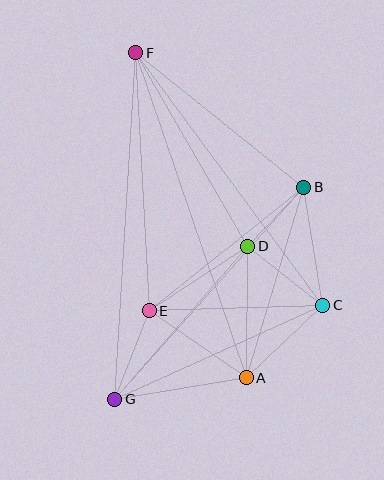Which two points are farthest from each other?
Points F and G are farthest from each other.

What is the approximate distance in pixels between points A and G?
The distance between A and G is approximately 133 pixels.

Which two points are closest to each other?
Points B and D are closest to each other.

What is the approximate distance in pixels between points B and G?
The distance between B and G is approximately 284 pixels.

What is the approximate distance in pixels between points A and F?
The distance between A and F is approximately 343 pixels.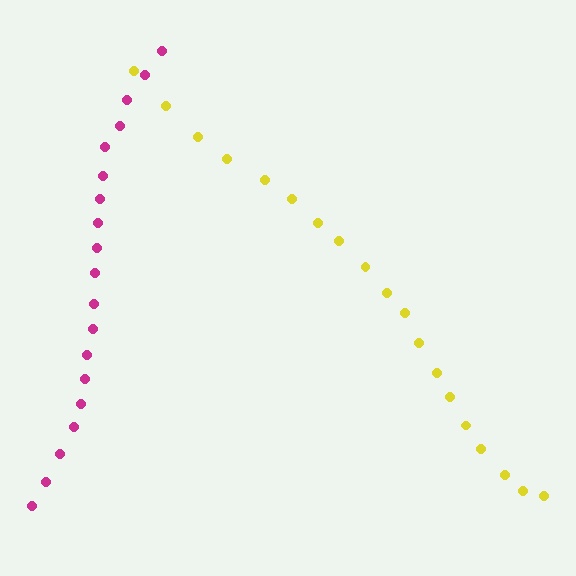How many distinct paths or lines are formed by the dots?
There are 2 distinct paths.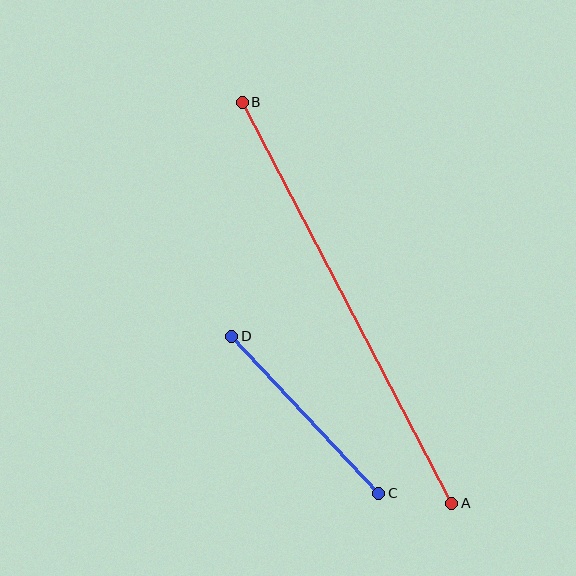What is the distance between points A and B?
The distance is approximately 452 pixels.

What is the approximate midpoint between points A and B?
The midpoint is at approximately (347, 303) pixels.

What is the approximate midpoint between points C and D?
The midpoint is at approximately (305, 415) pixels.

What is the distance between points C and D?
The distance is approximately 215 pixels.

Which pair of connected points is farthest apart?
Points A and B are farthest apart.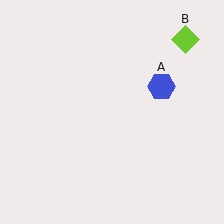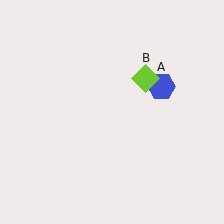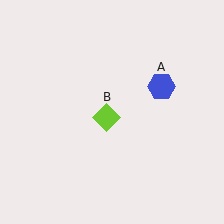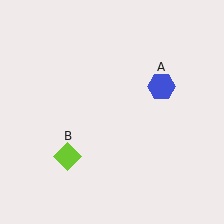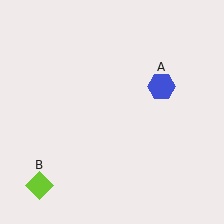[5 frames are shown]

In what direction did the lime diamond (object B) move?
The lime diamond (object B) moved down and to the left.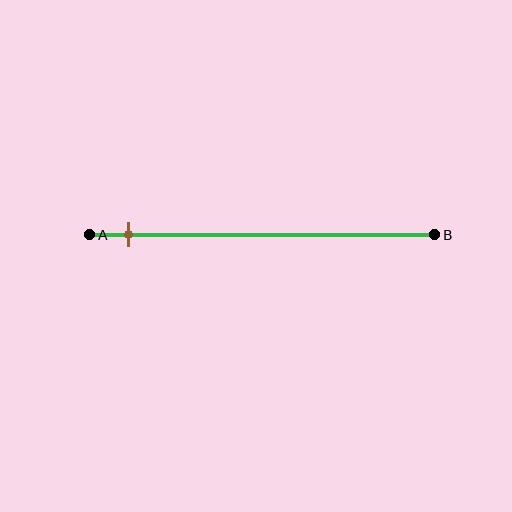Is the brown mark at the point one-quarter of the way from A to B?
No, the mark is at about 10% from A, not at the 25% one-quarter point.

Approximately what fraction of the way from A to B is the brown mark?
The brown mark is approximately 10% of the way from A to B.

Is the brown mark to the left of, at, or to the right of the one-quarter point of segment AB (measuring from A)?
The brown mark is to the left of the one-quarter point of segment AB.